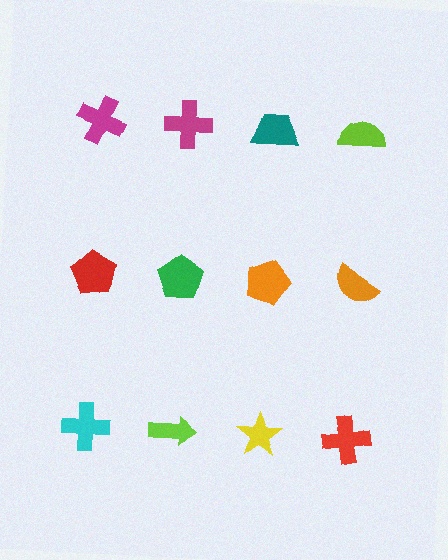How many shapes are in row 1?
4 shapes.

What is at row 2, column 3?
An orange pentagon.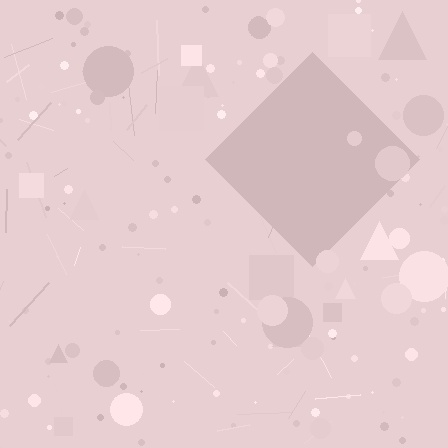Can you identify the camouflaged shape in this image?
The camouflaged shape is a diamond.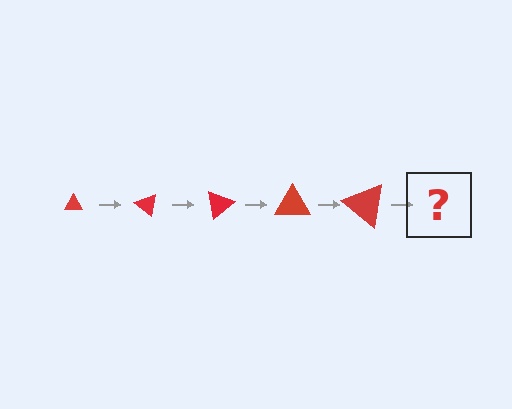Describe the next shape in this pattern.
It should be a triangle, larger than the previous one and rotated 200 degrees from the start.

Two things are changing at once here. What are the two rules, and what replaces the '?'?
The two rules are that the triangle grows larger each step and it rotates 40 degrees each step. The '?' should be a triangle, larger than the previous one and rotated 200 degrees from the start.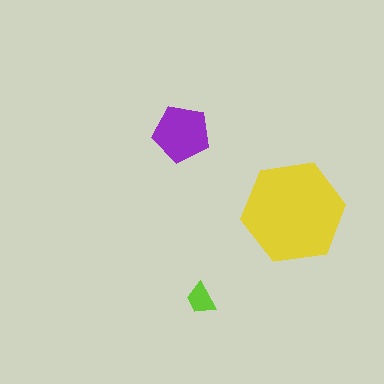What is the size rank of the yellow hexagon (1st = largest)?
1st.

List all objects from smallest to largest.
The lime trapezoid, the purple pentagon, the yellow hexagon.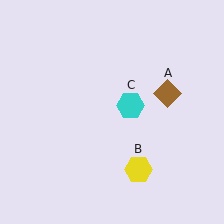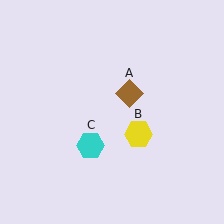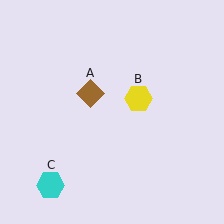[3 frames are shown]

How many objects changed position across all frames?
3 objects changed position: brown diamond (object A), yellow hexagon (object B), cyan hexagon (object C).